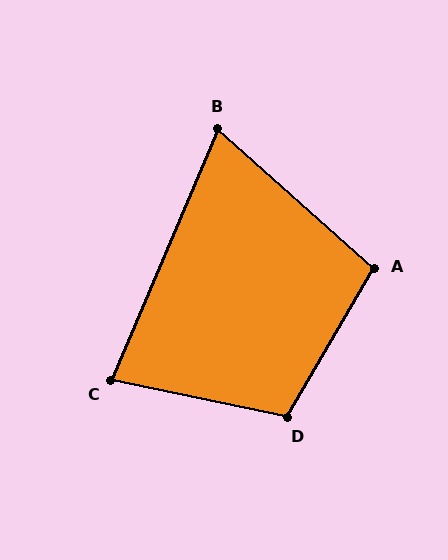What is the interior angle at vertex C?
Approximately 79 degrees (acute).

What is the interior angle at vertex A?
Approximately 101 degrees (obtuse).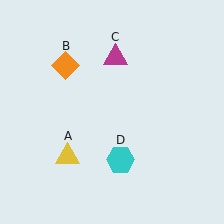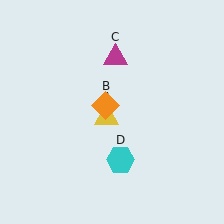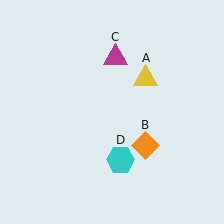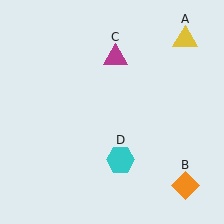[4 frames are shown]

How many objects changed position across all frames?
2 objects changed position: yellow triangle (object A), orange diamond (object B).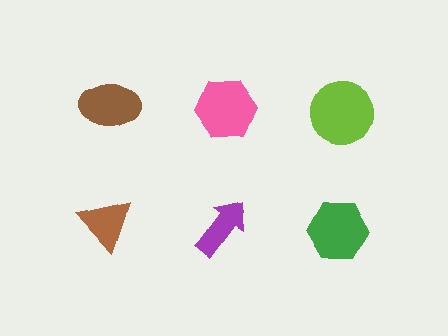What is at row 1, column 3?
A lime circle.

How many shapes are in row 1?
3 shapes.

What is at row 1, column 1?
A brown ellipse.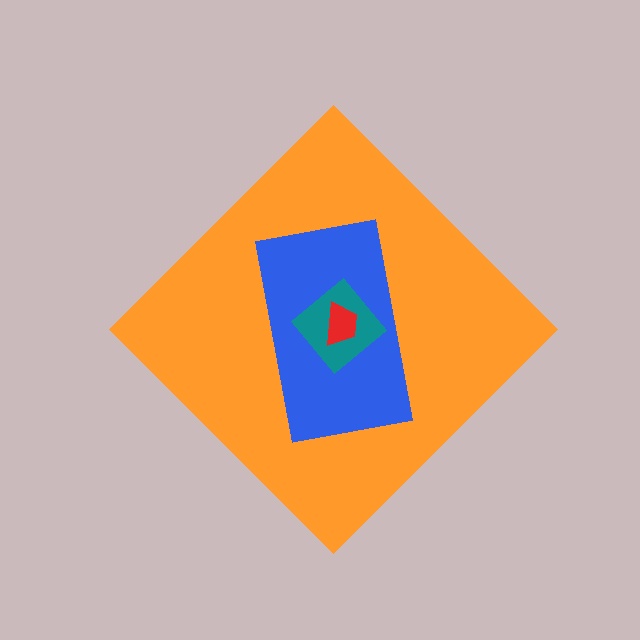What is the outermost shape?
The orange diamond.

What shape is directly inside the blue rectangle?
The teal diamond.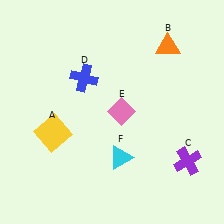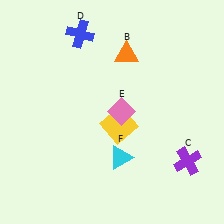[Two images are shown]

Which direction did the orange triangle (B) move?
The orange triangle (B) moved left.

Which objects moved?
The objects that moved are: the yellow square (A), the orange triangle (B), the blue cross (D).